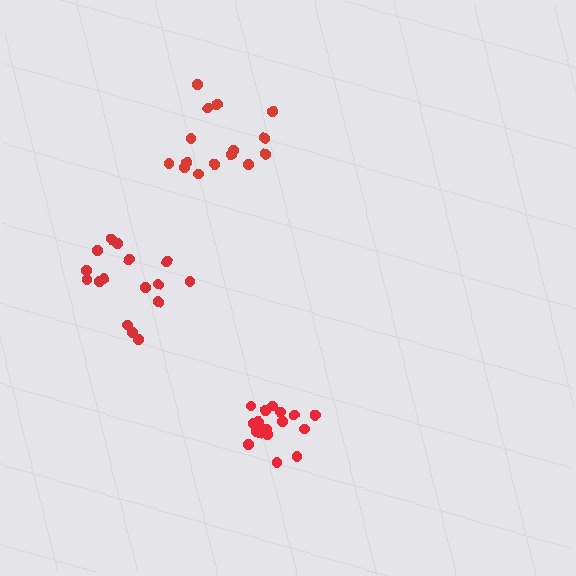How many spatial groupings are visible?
There are 3 spatial groupings.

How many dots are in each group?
Group 1: 17 dots, Group 2: 16 dots, Group 3: 15 dots (48 total).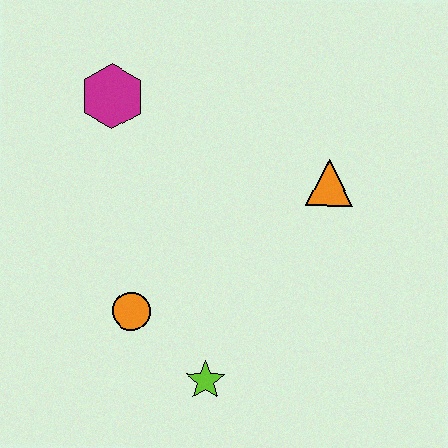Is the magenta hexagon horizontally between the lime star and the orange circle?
No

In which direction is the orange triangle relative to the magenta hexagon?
The orange triangle is to the right of the magenta hexagon.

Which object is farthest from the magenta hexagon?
The lime star is farthest from the magenta hexagon.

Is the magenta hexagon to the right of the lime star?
No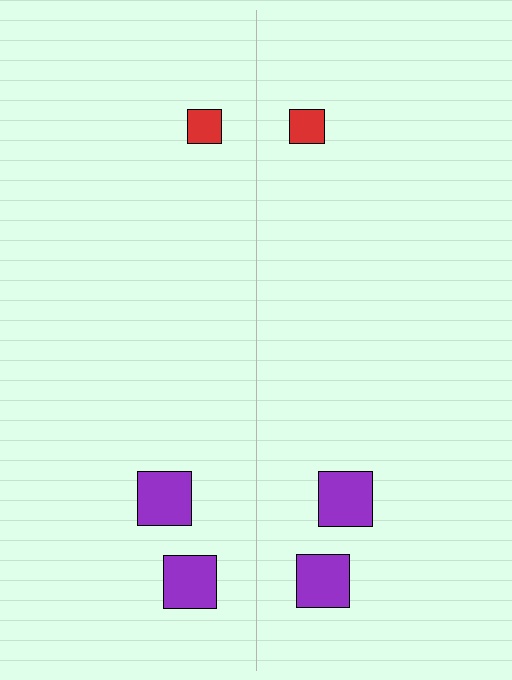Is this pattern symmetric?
Yes, this pattern has bilateral (reflection) symmetry.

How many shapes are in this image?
There are 6 shapes in this image.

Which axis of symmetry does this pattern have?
The pattern has a vertical axis of symmetry running through the center of the image.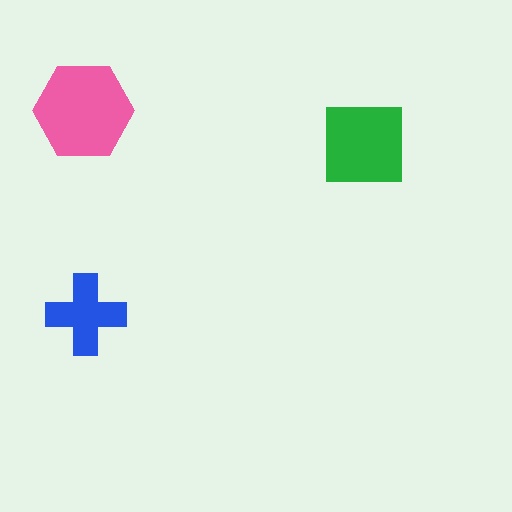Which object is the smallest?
The blue cross.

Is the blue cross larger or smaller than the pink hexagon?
Smaller.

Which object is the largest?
The pink hexagon.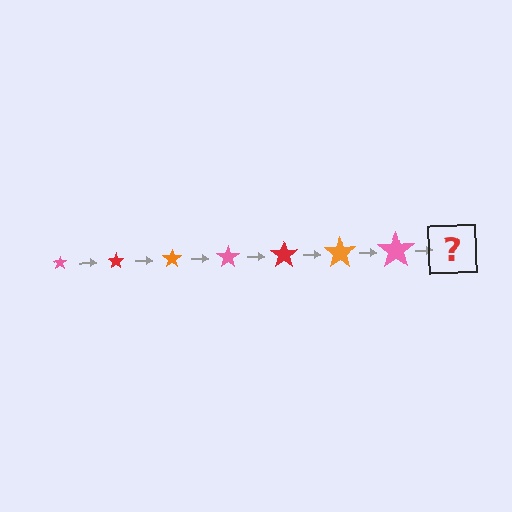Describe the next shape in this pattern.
It should be a red star, larger than the previous one.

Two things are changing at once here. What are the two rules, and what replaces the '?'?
The two rules are that the star grows larger each step and the color cycles through pink, red, and orange. The '?' should be a red star, larger than the previous one.